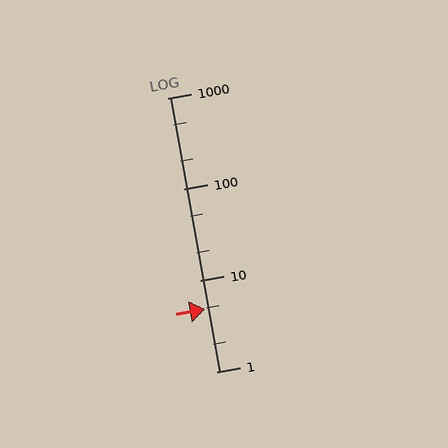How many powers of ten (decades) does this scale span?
The scale spans 3 decades, from 1 to 1000.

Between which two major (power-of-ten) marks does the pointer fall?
The pointer is between 1 and 10.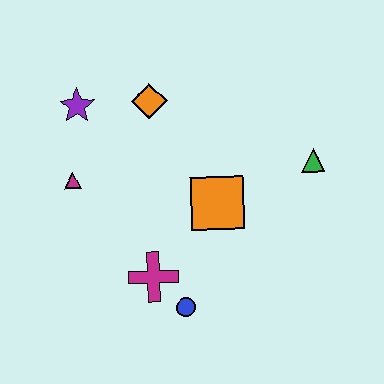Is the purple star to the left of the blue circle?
Yes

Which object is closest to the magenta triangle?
The purple star is closest to the magenta triangle.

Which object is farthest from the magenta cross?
The green triangle is farthest from the magenta cross.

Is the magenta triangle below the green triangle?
Yes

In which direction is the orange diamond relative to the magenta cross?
The orange diamond is above the magenta cross.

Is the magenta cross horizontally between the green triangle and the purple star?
Yes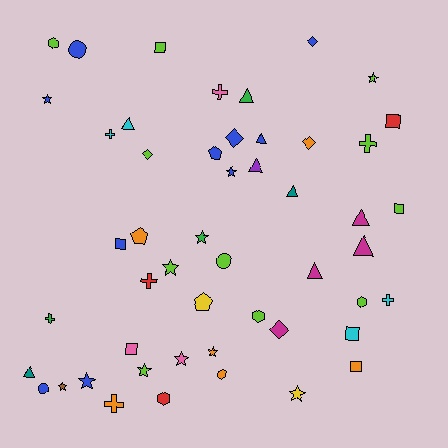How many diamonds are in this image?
There are 5 diamonds.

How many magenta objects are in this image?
There are 4 magenta objects.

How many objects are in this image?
There are 50 objects.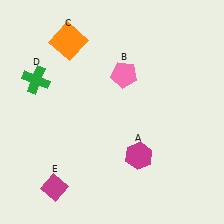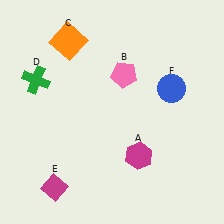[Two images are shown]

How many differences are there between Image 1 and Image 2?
There is 1 difference between the two images.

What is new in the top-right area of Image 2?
A blue circle (F) was added in the top-right area of Image 2.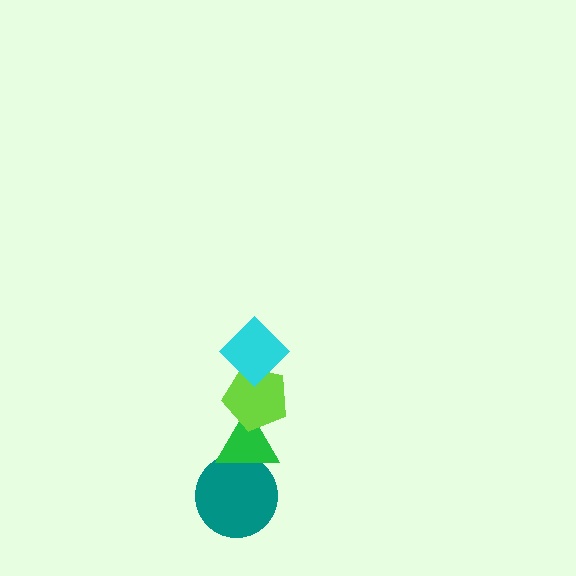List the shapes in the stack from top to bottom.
From top to bottom: the cyan diamond, the lime pentagon, the green triangle, the teal circle.